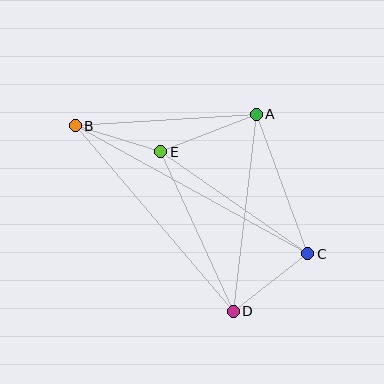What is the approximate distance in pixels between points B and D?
The distance between B and D is approximately 243 pixels.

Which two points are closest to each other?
Points B and E are closest to each other.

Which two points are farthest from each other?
Points B and C are farthest from each other.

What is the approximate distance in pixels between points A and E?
The distance between A and E is approximately 102 pixels.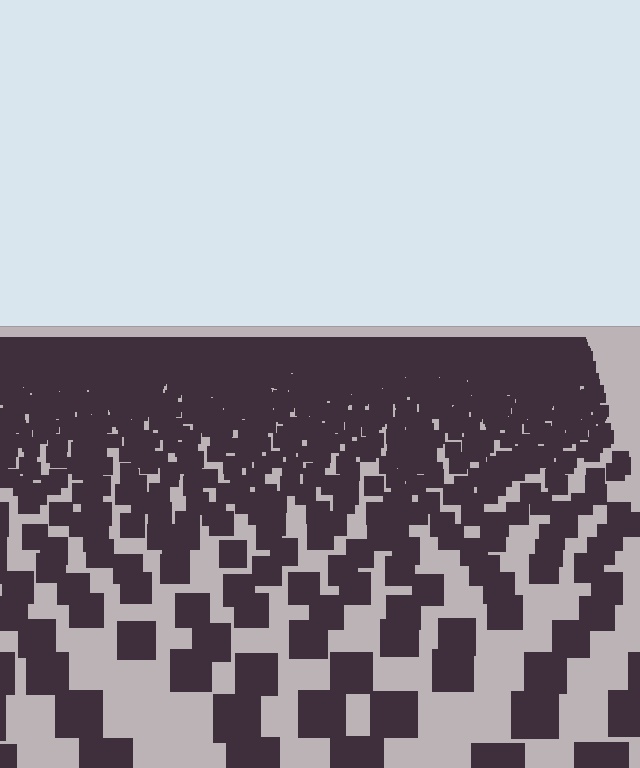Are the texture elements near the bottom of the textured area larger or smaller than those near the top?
Larger. Near the bottom, elements are closer to the viewer and appear at a bigger on-screen size.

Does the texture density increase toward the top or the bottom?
Density increases toward the top.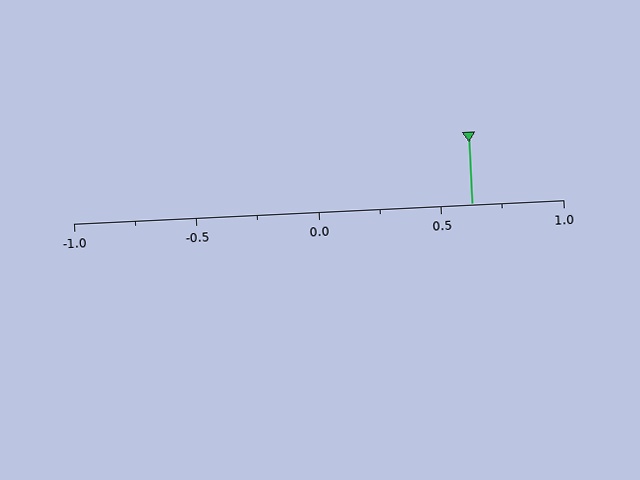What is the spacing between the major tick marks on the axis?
The major ticks are spaced 0.5 apart.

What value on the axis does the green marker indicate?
The marker indicates approximately 0.62.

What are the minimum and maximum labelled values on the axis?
The axis runs from -1.0 to 1.0.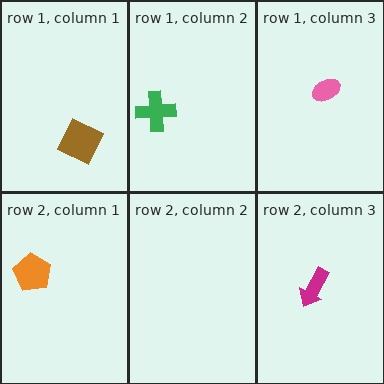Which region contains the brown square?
The row 1, column 1 region.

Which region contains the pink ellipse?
The row 1, column 3 region.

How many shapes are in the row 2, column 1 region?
1.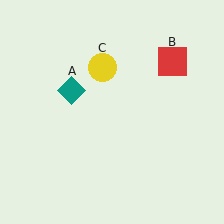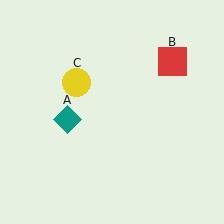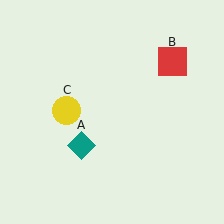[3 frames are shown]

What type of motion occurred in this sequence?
The teal diamond (object A), yellow circle (object C) rotated counterclockwise around the center of the scene.